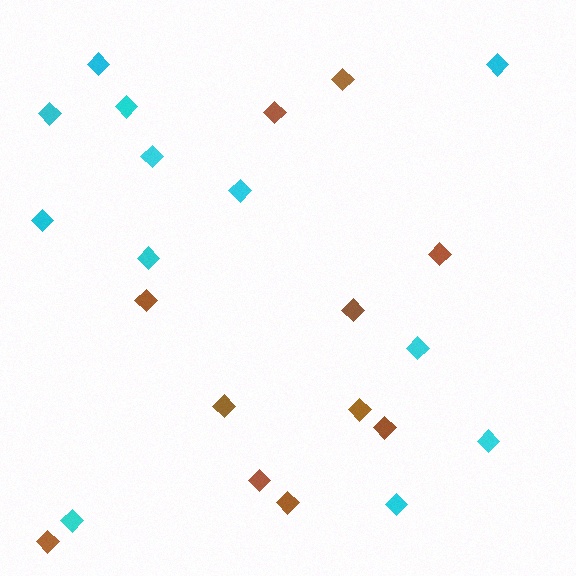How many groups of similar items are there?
There are 2 groups: one group of brown diamonds (11) and one group of cyan diamonds (12).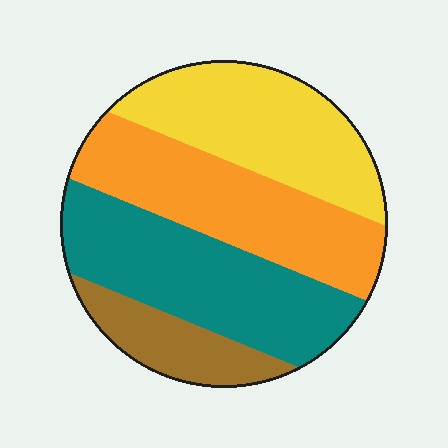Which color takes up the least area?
Brown, at roughly 15%.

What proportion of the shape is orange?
Orange covers about 30% of the shape.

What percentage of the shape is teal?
Teal covers 31% of the shape.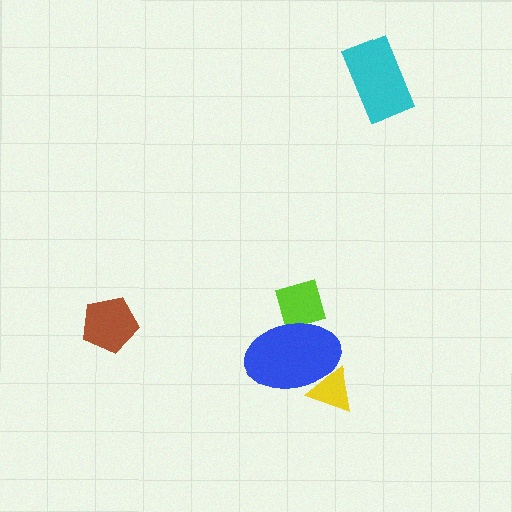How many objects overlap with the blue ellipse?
2 objects overlap with the blue ellipse.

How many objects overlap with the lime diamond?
1 object overlaps with the lime diamond.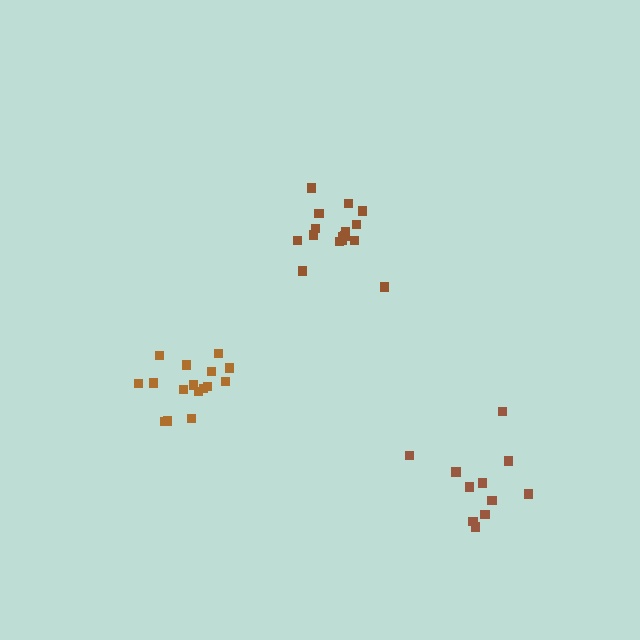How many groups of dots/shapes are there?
There are 3 groups.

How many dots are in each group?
Group 1: 11 dots, Group 2: 16 dots, Group 3: 16 dots (43 total).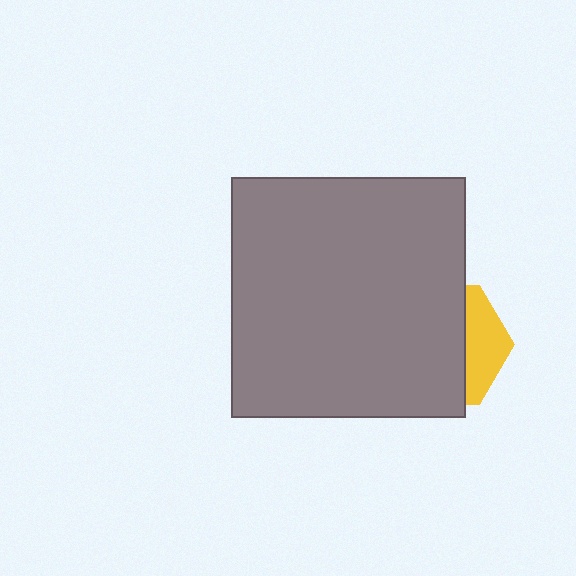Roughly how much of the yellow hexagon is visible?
A small part of it is visible (roughly 31%).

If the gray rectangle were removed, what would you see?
You would see the complete yellow hexagon.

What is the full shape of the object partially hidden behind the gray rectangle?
The partially hidden object is a yellow hexagon.